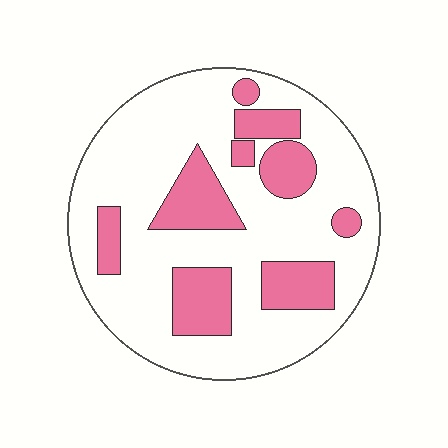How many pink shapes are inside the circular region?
9.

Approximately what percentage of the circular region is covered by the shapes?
Approximately 25%.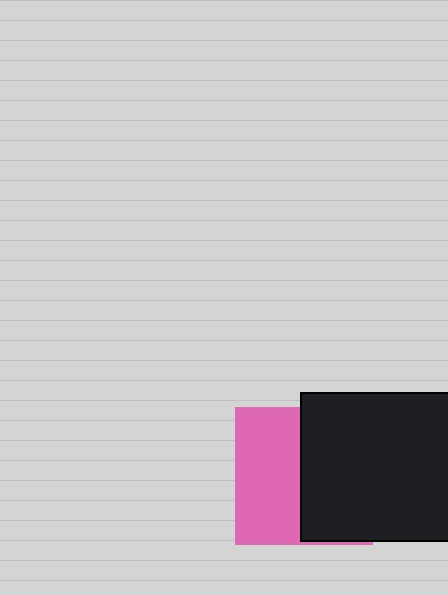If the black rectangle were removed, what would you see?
You would see the complete pink square.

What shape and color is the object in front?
The object in front is a black rectangle.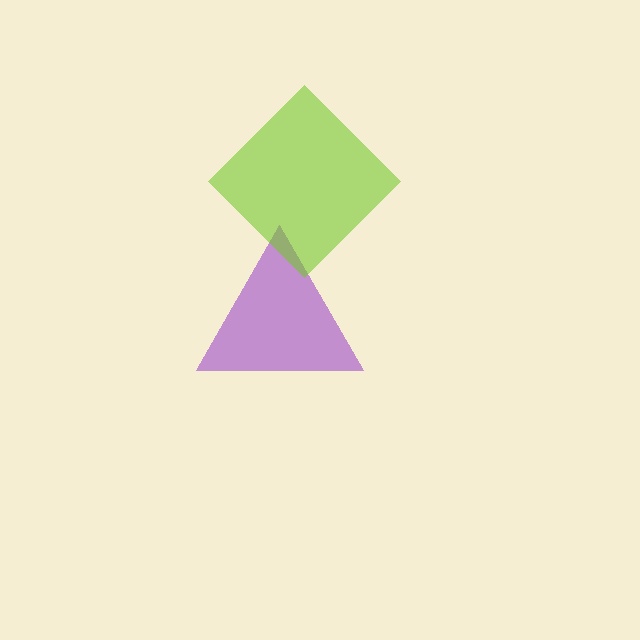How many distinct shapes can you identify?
There are 2 distinct shapes: a purple triangle, a lime diamond.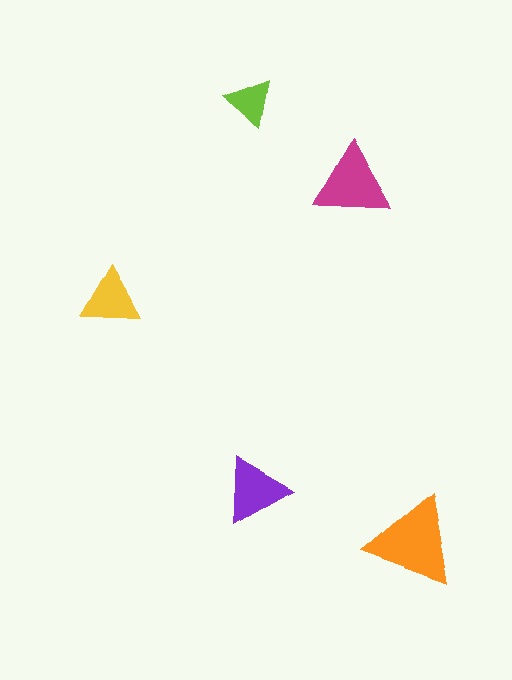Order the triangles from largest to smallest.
the orange one, the magenta one, the purple one, the yellow one, the lime one.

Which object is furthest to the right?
The orange triangle is rightmost.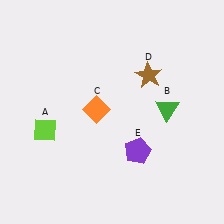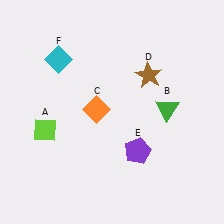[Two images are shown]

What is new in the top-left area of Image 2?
A cyan diamond (F) was added in the top-left area of Image 2.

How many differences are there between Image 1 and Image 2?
There is 1 difference between the two images.